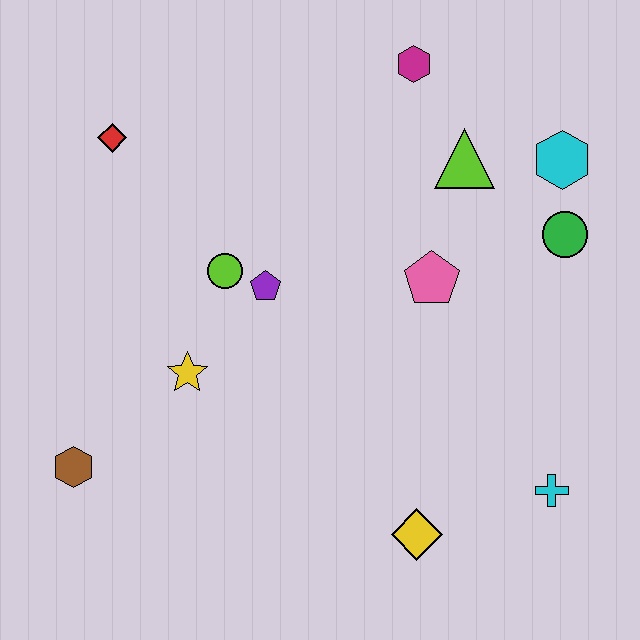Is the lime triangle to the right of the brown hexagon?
Yes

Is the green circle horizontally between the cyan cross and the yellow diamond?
No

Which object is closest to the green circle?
The cyan hexagon is closest to the green circle.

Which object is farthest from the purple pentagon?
The cyan cross is farthest from the purple pentagon.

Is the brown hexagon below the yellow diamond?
No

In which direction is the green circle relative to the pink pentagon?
The green circle is to the right of the pink pentagon.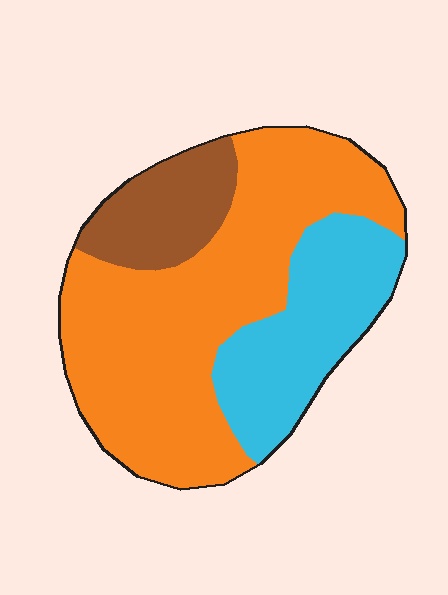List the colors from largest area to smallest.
From largest to smallest: orange, cyan, brown.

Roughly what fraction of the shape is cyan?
Cyan covers about 25% of the shape.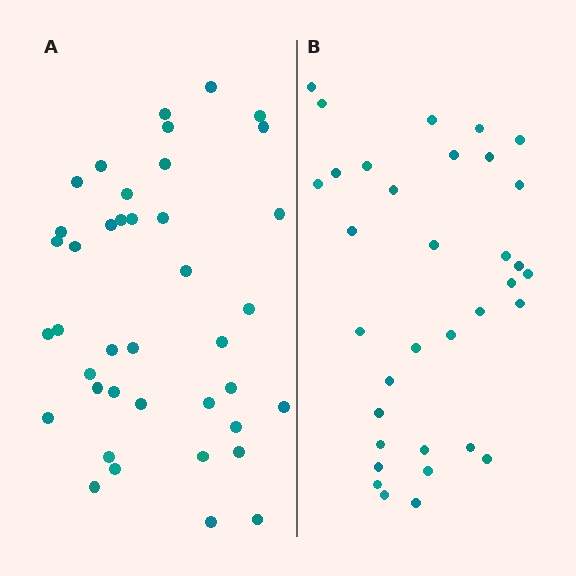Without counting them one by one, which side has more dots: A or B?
Region A (the left region) has more dots.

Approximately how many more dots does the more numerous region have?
Region A has about 6 more dots than region B.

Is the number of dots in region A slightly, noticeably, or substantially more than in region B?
Region A has only slightly more — the two regions are fairly close. The ratio is roughly 1.2 to 1.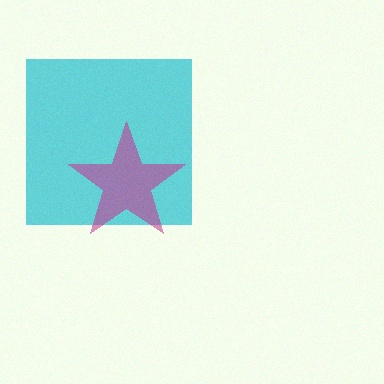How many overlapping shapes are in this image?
There are 2 overlapping shapes in the image.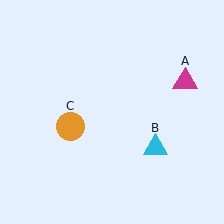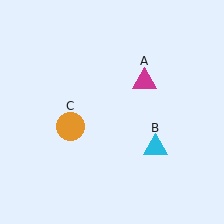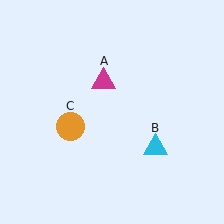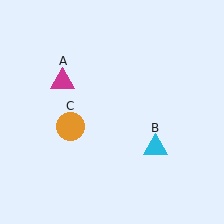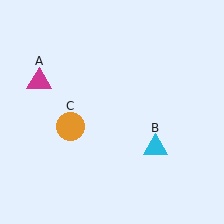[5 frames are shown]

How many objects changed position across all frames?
1 object changed position: magenta triangle (object A).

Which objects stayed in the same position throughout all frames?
Cyan triangle (object B) and orange circle (object C) remained stationary.